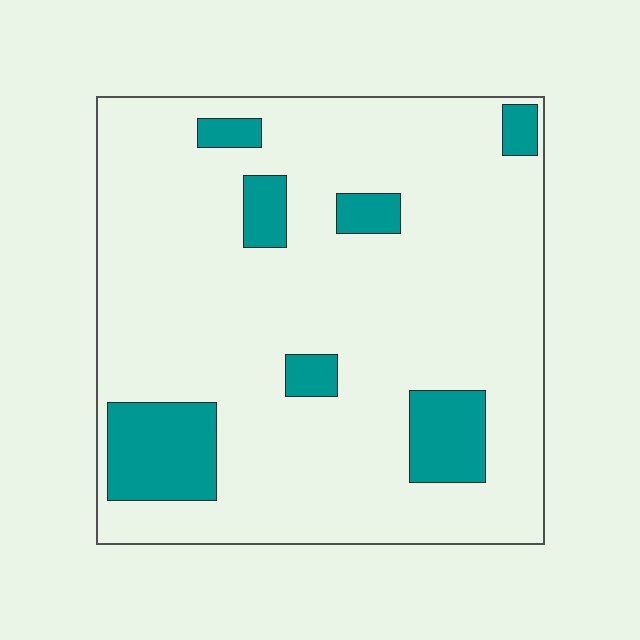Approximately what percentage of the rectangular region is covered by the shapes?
Approximately 15%.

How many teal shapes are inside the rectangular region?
7.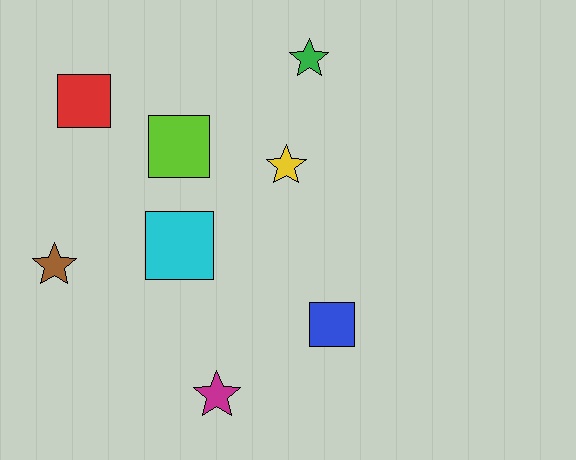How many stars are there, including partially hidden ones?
There are 4 stars.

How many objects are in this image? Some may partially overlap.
There are 8 objects.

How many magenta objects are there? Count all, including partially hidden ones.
There is 1 magenta object.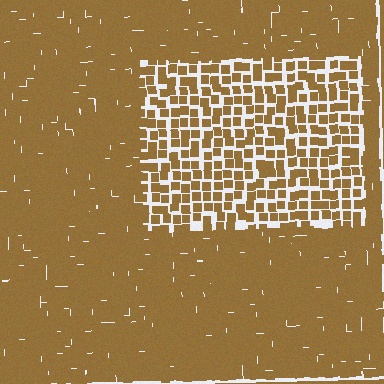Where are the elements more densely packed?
The elements are more densely packed outside the rectangle boundary.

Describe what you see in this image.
The image contains small brown elements arranged at two different densities. A rectangle-shaped region is visible where the elements are less densely packed than the surrounding area.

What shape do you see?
I see a rectangle.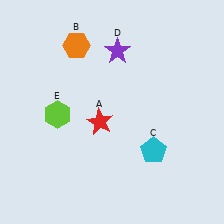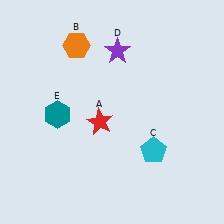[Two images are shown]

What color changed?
The hexagon (E) changed from lime in Image 1 to teal in Image 2.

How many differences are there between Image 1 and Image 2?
There is 1 difference between the two images.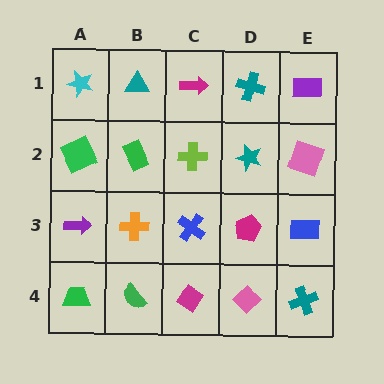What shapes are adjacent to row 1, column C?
A lime cross (row 2, column C), a teal triangle (row 1, column B), a teal cross (row 1, column D).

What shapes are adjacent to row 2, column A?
A cyan star (row 1, column A), a purple arrow (row 3, column A), a green rectangle (row 2, column B).